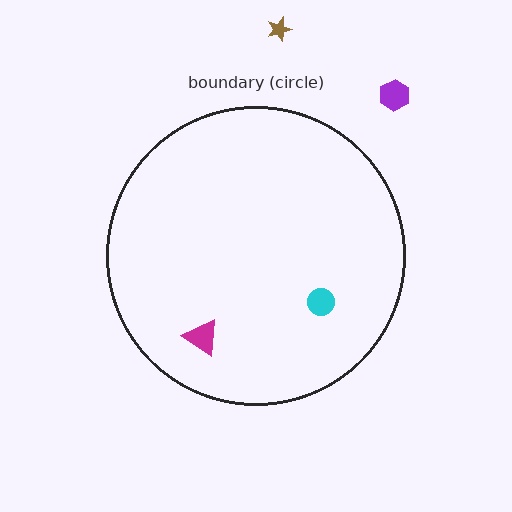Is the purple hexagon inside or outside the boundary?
Outside.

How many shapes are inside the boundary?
2 inside, 2 outside.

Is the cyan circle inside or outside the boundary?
Inside.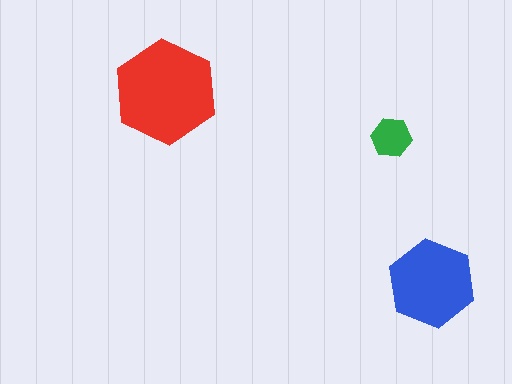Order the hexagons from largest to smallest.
the red one, the blue one, the green one.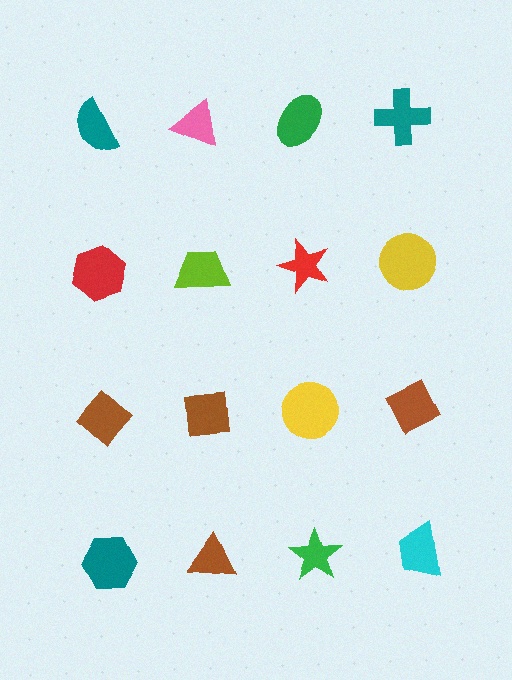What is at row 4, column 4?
A cyan trapezoid.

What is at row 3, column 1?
A brown diamond.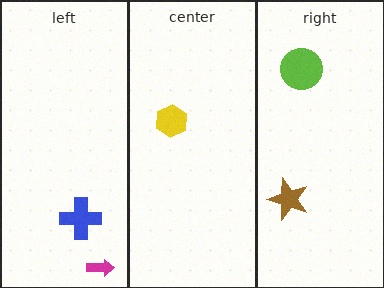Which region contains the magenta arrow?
The left region.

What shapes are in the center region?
The yellow hexagon.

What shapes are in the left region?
The magenta arrow, the blue cross.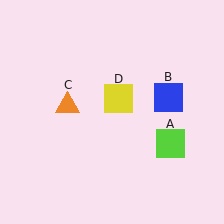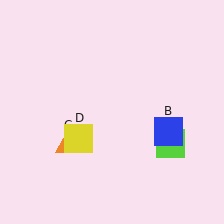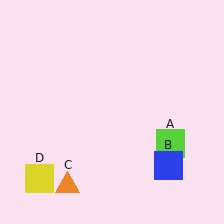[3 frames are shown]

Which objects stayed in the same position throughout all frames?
Lime square (object A) remained stationary.